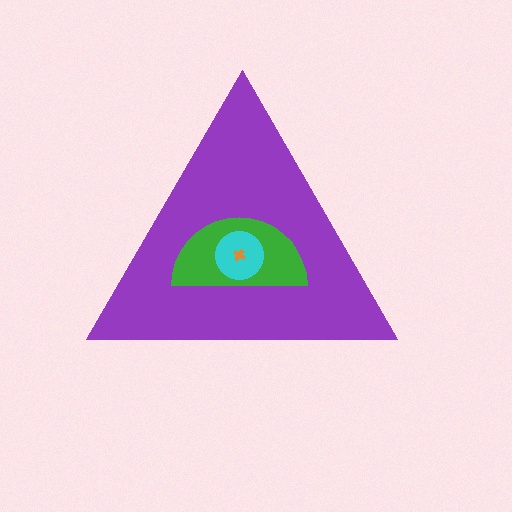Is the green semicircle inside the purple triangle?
Yes.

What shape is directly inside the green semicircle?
The cyan circle.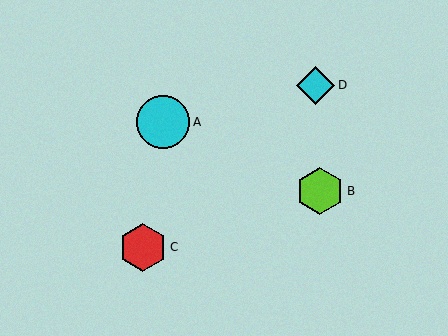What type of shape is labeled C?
Shape C is a red hexagon.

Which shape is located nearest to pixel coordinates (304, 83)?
The cyan diamond (labeled D) at (316, 85) is nearest to that location.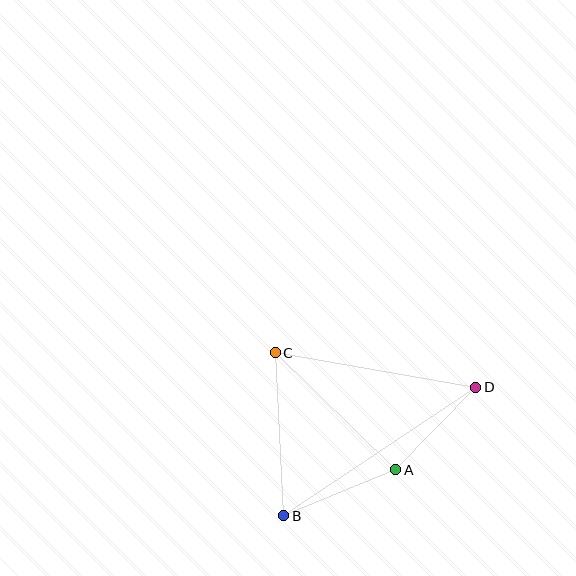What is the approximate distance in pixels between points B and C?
The distance between B and C is approximately 163 pixels.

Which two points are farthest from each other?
Points B and D are farthest from each other.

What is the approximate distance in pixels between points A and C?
The distance between A and C is approximately 168 pixels.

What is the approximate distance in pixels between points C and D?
The distance between C and D is approximately 203 pixels.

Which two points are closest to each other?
Points A and D are closest to each other.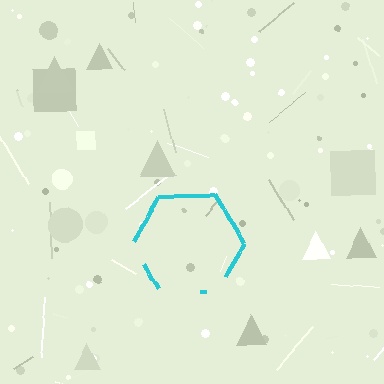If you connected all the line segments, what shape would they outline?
They would outline a hexagon.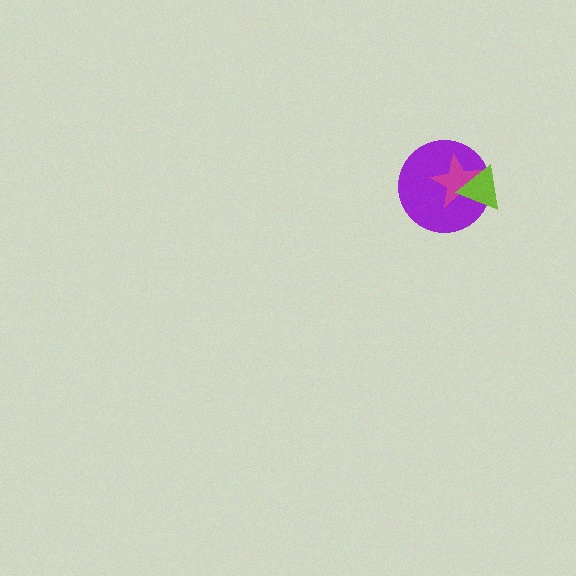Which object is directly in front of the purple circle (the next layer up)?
The magenta star is directly in front of the purple circle.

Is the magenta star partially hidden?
Yes, it is partially covered by another shape.